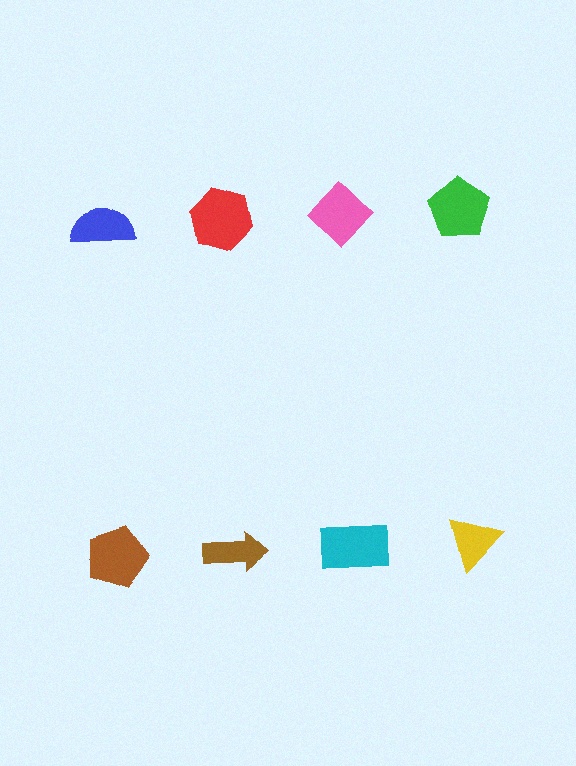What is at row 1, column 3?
A pink diamond.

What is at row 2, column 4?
A yellow triangle.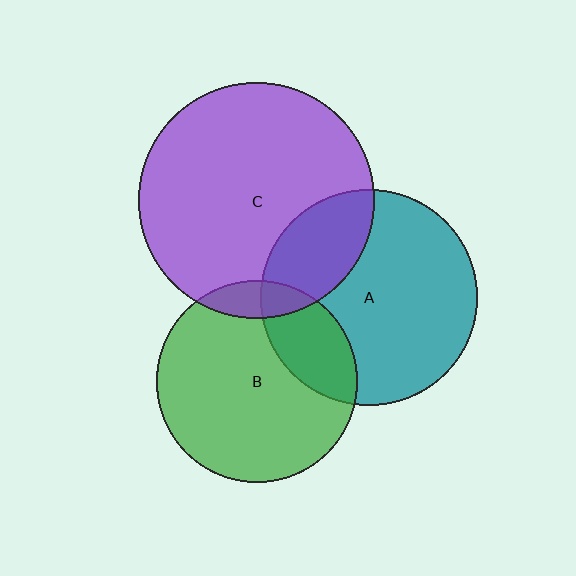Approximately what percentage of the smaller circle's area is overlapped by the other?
Approximately 25%.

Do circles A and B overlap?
Yes.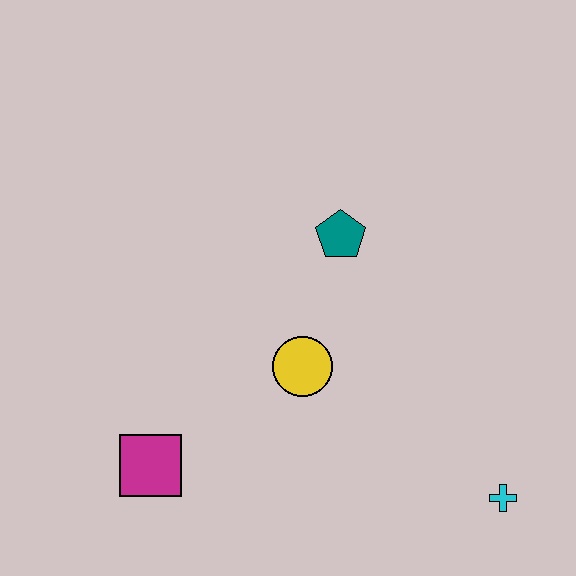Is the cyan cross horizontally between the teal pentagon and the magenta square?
No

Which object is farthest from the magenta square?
The cyan cross is farthest from the magenta square.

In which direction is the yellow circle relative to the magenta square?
The yellow circle is to the right of the magenta square.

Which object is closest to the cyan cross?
The yellow circle is closest to the cyan cross.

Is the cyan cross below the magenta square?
Yes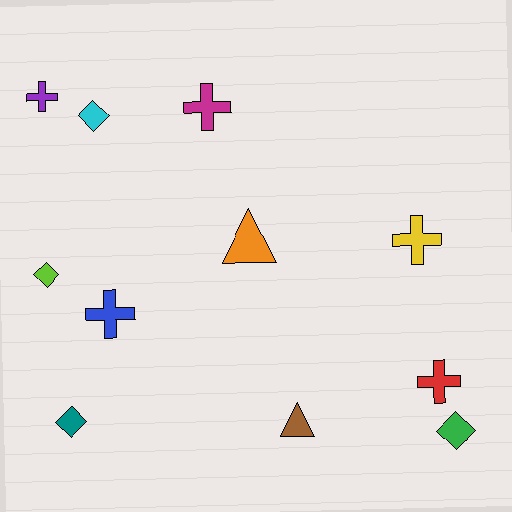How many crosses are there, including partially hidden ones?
There are 5 crosses.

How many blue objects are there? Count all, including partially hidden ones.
There is 1 blue object.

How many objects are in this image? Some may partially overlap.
There are 11 objects.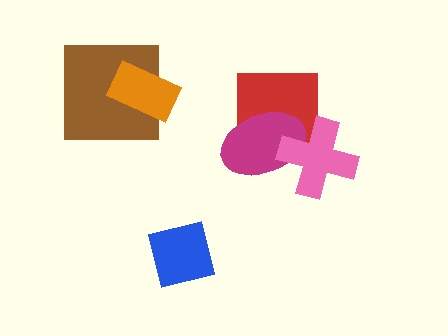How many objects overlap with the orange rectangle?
1 object overlaps with the orange rectangle.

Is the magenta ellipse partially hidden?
Yes, it is partially covered by another shape.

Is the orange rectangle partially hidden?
No, no other shape covers it.